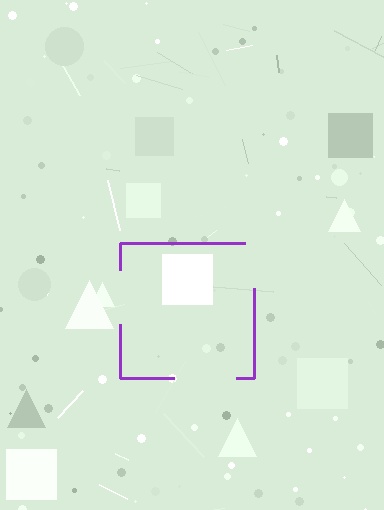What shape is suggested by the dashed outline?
The dashed outline suggests a square.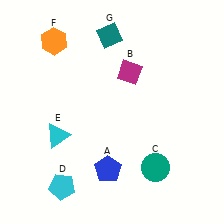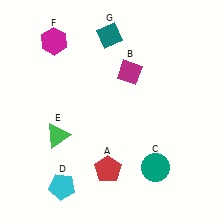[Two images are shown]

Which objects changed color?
A changed from blue to red. E changed from cyan to green. F changed from orange to magenta.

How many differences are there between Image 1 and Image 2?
There are 3 differences between the two images.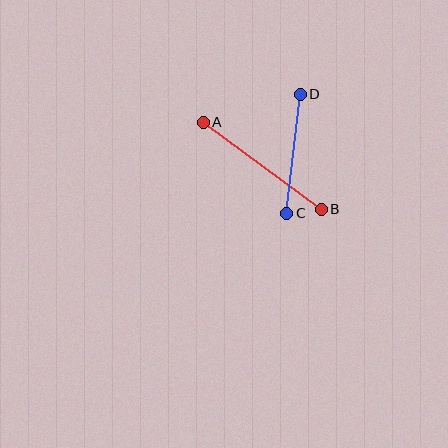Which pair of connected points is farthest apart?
Points A and B are farthest apart.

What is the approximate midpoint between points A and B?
The midpoint is at approximately (262, 166) pixels.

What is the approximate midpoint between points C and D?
The midpoint is at approximately (294, 154) pixels.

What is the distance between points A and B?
The distance is approximately 147 pixels.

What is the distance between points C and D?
The distance is approximately 120 pixels.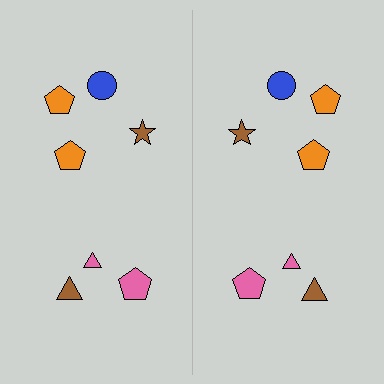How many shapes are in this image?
There are 14 shapes in this image.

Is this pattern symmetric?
Yes, this pattern has bilateral (reflection) symmetry.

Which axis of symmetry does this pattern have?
The pattern has a vertical axis of symmetry running through the center of the image.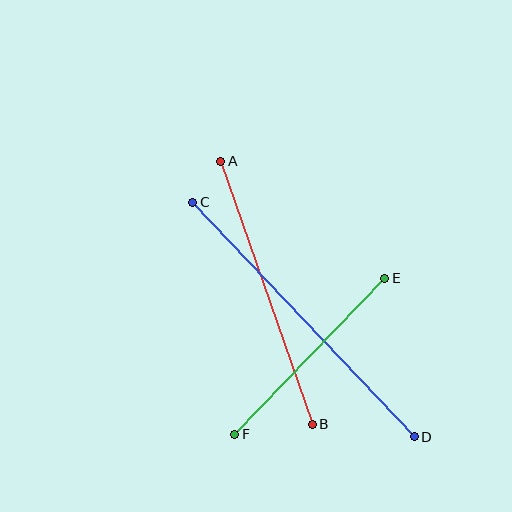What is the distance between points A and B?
The distance is approximately 279 pixels.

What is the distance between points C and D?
The distance is approximately 322 pixels.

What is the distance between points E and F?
The distance is approximately 217 pixels.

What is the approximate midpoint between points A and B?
The midpoint is at approximately (266, 293) pixels.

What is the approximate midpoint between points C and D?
The midpoint is at approximately (304, 320) pixels.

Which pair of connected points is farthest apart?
Points C and D are farthest apart.